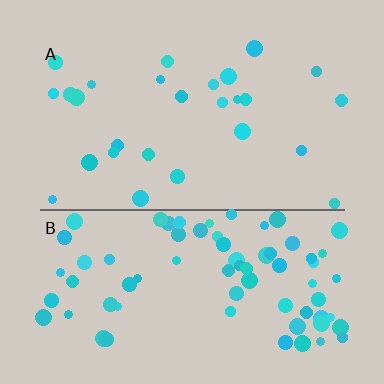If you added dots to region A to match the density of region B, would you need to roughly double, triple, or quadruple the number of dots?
Approximately triple.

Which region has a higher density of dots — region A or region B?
B (the bottom).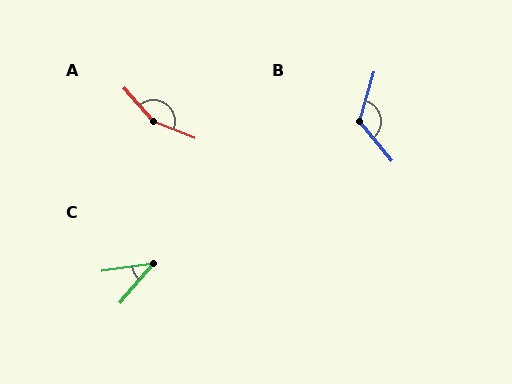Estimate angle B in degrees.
Approximately 125 degrees.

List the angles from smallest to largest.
C (42°), B (125°), A (154°).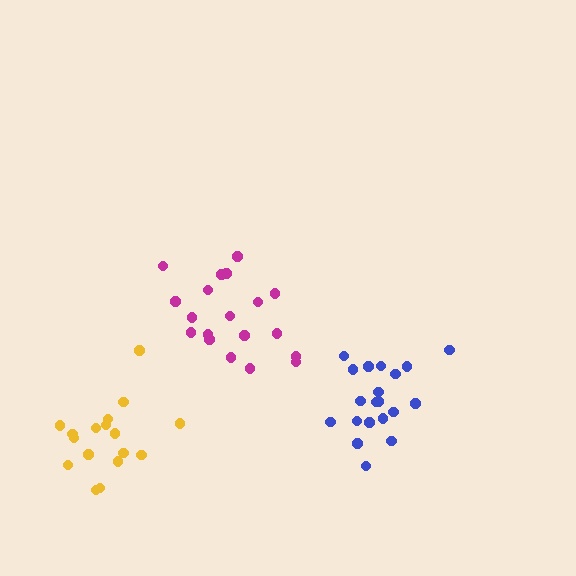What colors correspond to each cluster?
The clusters are colored: blue, yellow, magenta.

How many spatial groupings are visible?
There are 3 spatial groupings.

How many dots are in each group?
Group 1: 20 dots, Group 2: 17 dots, Group 3: 19 dots (56 total).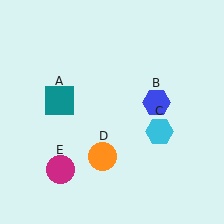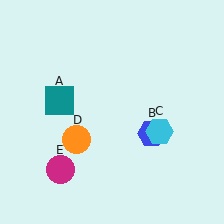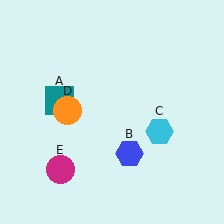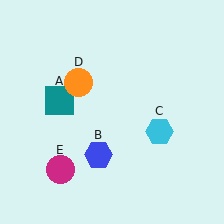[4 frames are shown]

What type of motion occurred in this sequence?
The blue hexagon (object B), orange circle (object D) rotated clockwise around the center of the scene.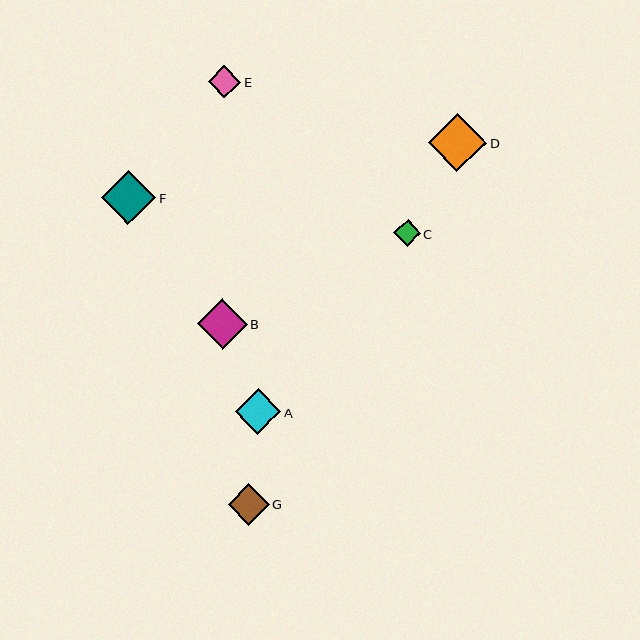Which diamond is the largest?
Diamond D is the largest with a size of approximately 58 pixels.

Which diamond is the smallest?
Diamond C is the smallest with a size of approximately 27 pixels.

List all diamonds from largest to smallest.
From largest to smallest: D, F, B, A, G, E, C.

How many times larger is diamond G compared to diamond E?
Diamond G is approximately 1.3 times the size of diamond E.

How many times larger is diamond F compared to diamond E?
Diamond F is approximately 1.7 times the size of diamond E.